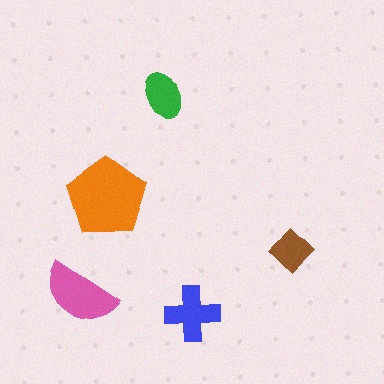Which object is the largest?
The orange pentagon.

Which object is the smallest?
The brown diamond.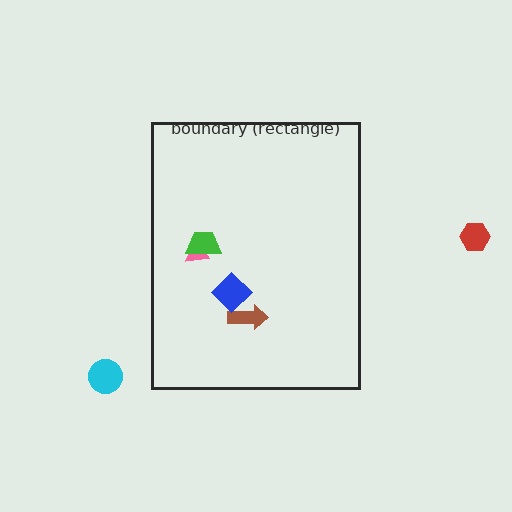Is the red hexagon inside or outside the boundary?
Outside.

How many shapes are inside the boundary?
4 inside, 2 outside.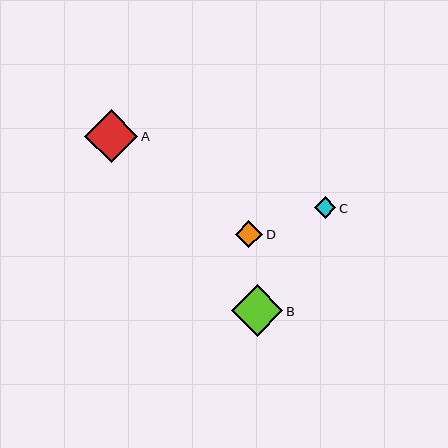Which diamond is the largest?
Diamond A is the largest with a size of approximately 53 pixels.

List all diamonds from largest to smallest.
From largest to smallest: A, B, D, C.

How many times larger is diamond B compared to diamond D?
Diamond B is approximately 1.9 times the size of diamond D.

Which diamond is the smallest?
Diamond C is the smallest with a size of approximately 22 pixels.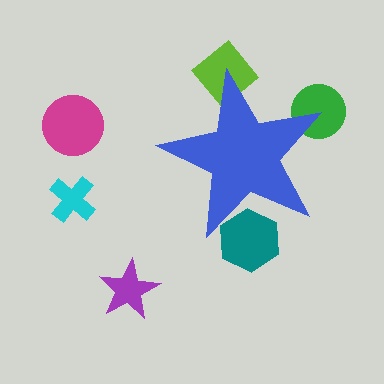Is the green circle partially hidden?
Yes, the green circle is partially hidden behind the blue star.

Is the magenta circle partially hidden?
No, the magenta circle is fully visible.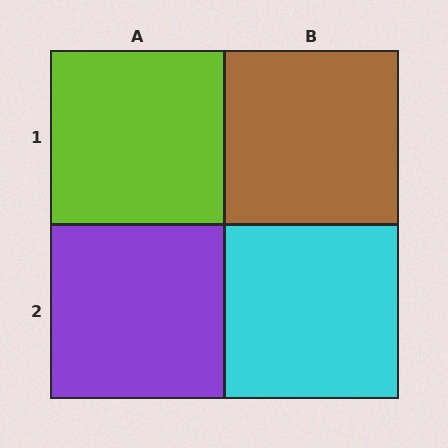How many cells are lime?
1 cell is lime.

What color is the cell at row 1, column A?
Lime.